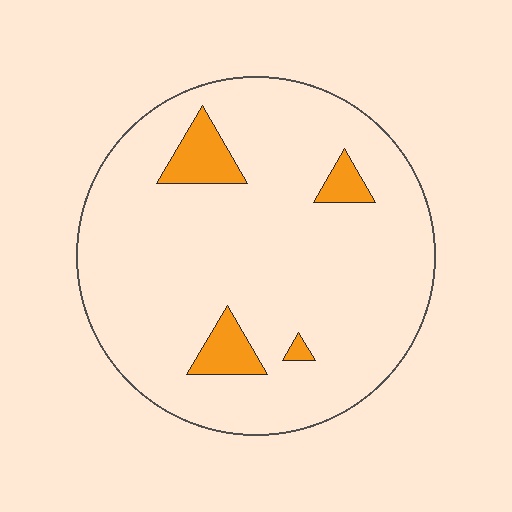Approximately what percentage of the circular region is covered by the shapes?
Approximately 10%.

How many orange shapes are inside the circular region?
4.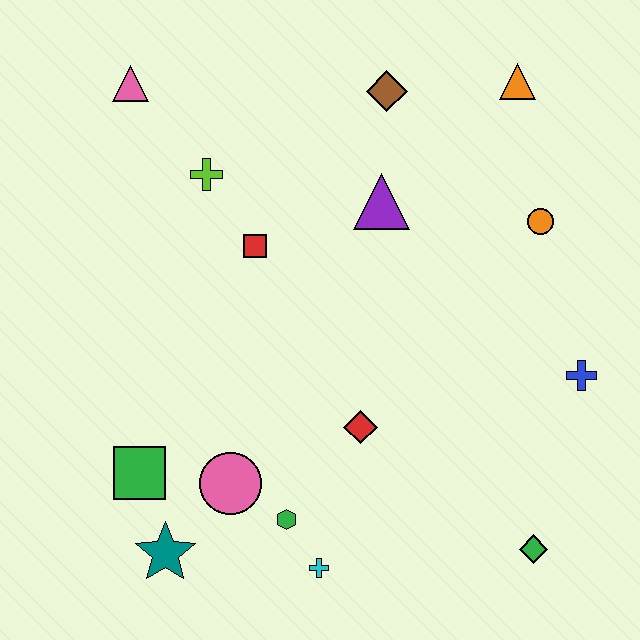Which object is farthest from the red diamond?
The pink triangle is farthest from the red diamond.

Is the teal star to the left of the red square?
Yes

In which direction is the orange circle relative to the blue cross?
The orange circle is above the blue cross.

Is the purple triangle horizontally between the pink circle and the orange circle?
Yes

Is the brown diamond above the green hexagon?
Yes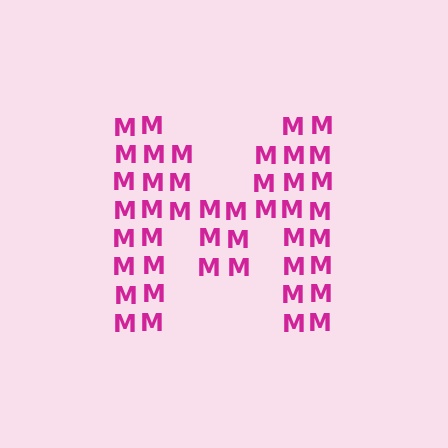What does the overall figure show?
The overall figure shows the letter M.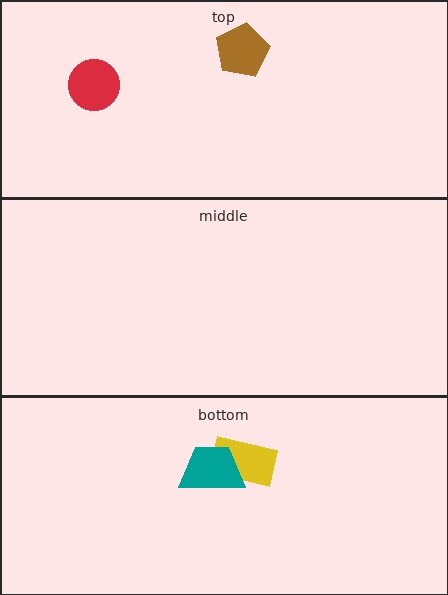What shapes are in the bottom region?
The yellow rectangle, the teal trapezoid.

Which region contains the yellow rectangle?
The bottom region.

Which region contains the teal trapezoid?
The bottom region.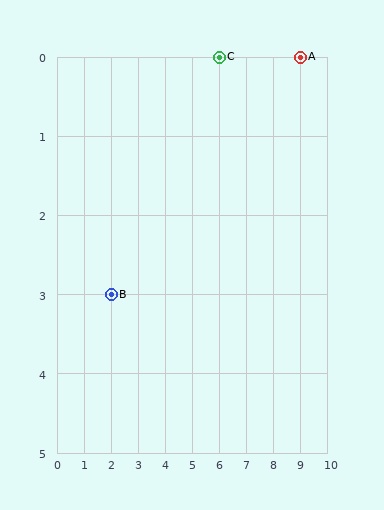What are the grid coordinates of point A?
Point A is at grid coordinates (9, 0).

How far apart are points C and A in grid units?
Points C and A are 3 columns apart.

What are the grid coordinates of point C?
Point C is at grid coordinates (6, 0).